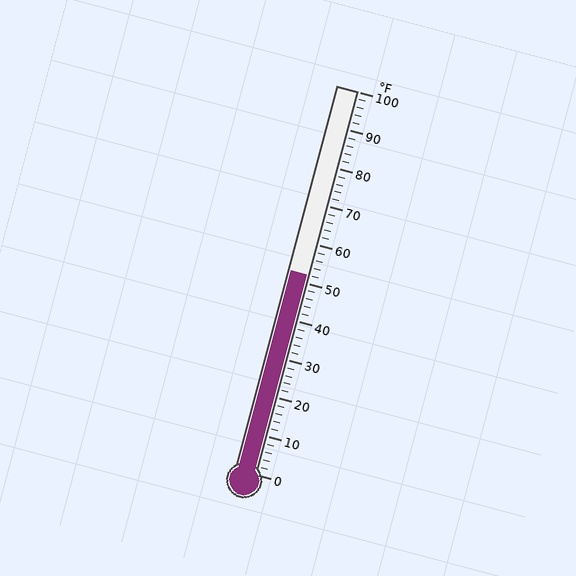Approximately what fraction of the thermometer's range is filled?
The thermometer is filled to approximately 50% of its range.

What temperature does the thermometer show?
The thermometer shows approximately 52°F.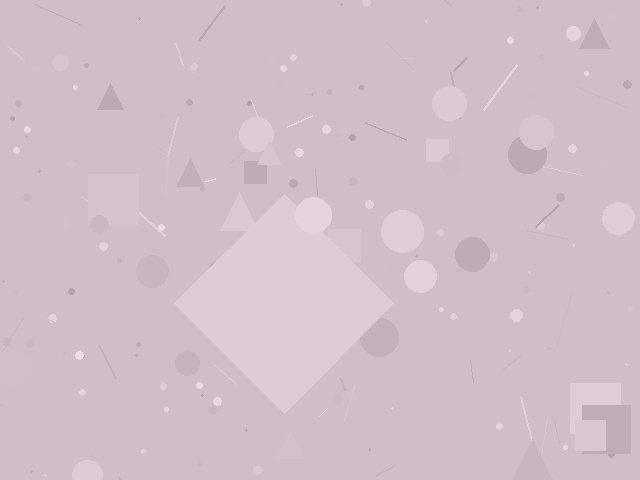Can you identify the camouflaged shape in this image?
The camouflaged shape is a diamond.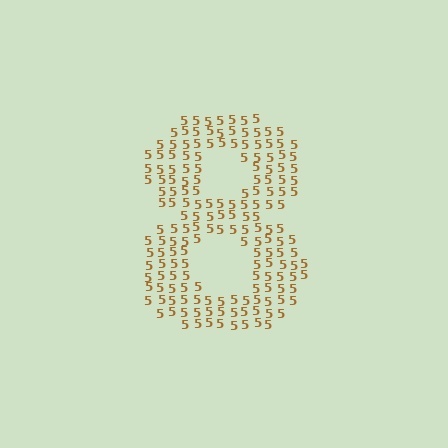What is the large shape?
The large shape is the digit 8.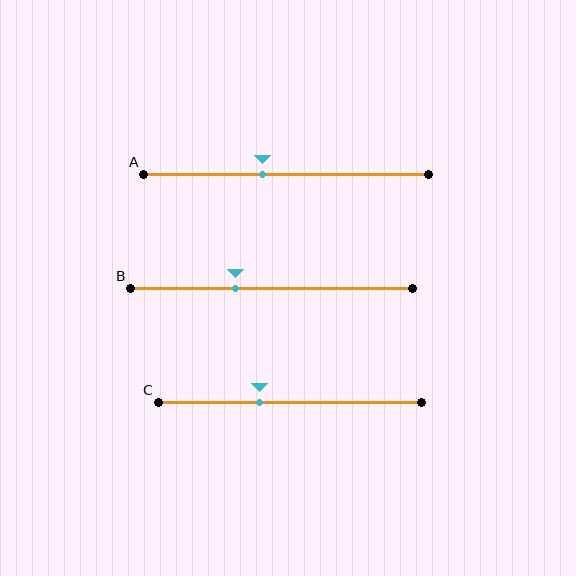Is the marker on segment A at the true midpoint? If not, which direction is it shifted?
No, the marker on segment A is shifted to the left by about 8% of the segment length.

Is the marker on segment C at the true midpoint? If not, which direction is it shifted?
No, the marker on segment C is shifted to the left by about 11% of the segment length.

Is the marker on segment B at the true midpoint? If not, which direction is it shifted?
No, the marker on segment B is shifted to the left by about 13% of the segment length.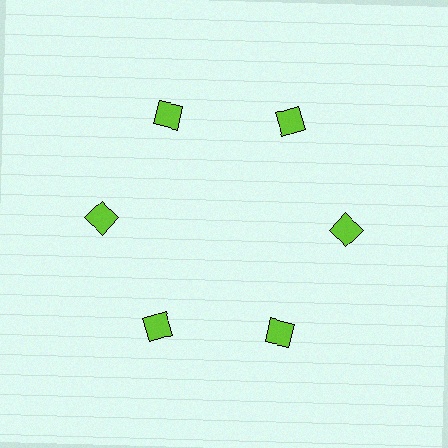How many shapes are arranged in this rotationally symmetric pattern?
There are 6 shapes, arranged in 6 groups of 1.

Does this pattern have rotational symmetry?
Yes, this pattern has 6-fold rotational symmetry. It looks the same after rotating 60 degrees around the center.